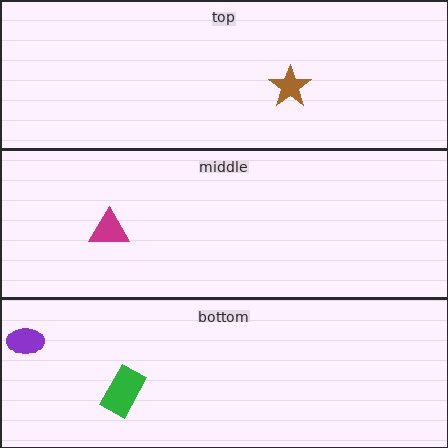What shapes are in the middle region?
The magenta triangle.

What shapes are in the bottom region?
The purple ellipse, the green rectangle.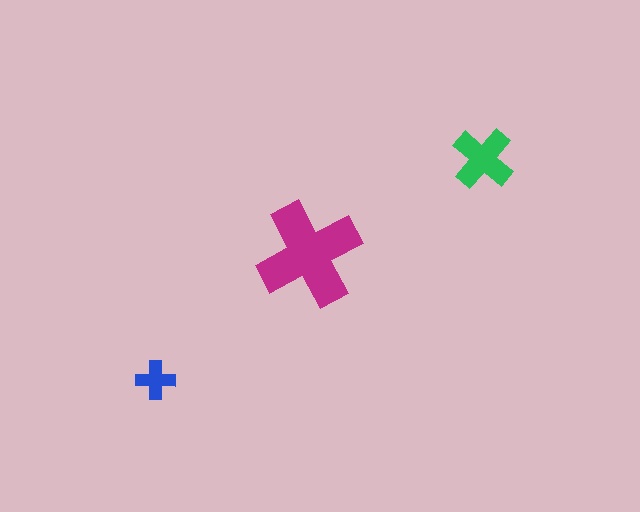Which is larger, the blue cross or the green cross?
The green one.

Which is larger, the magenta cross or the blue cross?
The magenta one.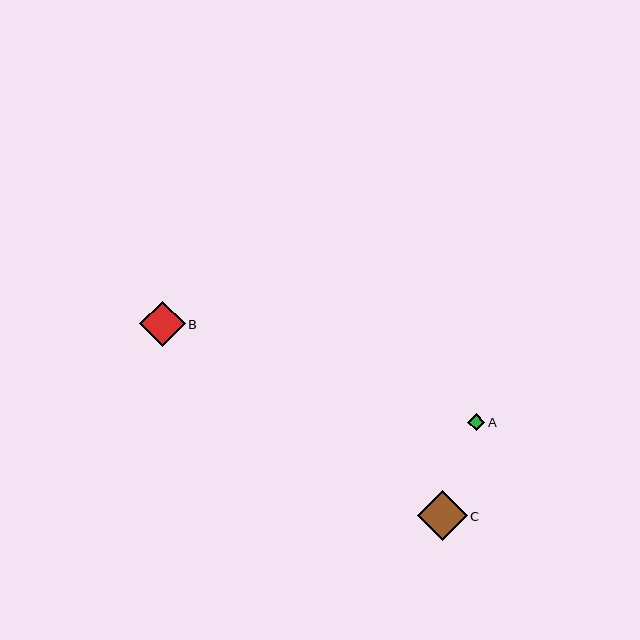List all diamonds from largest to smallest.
From largest to smallest: C, B, A.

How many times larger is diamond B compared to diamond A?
Diamond B is approximately 2.6 times the size of diamond A.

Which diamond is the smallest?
Diamond A is the smallest with a size of approximately 17 pixels.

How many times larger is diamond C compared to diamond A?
Diamond C is approximately 2.9 times the size of diamond A.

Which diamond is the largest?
Diamond C is the largest with a size of approximately 50 pixels.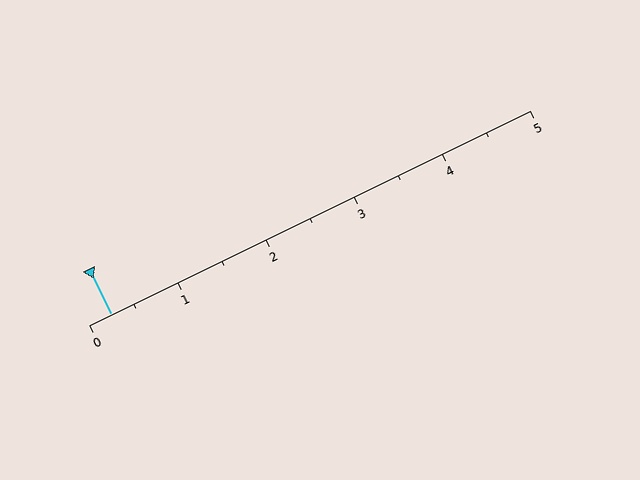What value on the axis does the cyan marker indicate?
The marker indicates approximately 0.2.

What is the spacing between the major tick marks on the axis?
The major ticks are spaced 1 apart.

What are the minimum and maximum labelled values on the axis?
The axis runs from 0 to 5.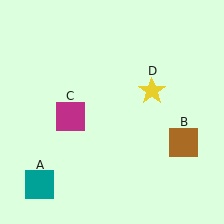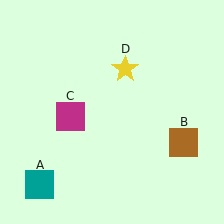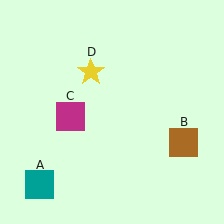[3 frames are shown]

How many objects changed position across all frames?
1 object changed position: yellow star (object D).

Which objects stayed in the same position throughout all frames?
Teal square (object A) and brown square (object B) and magenta square (object C) remained stationary.